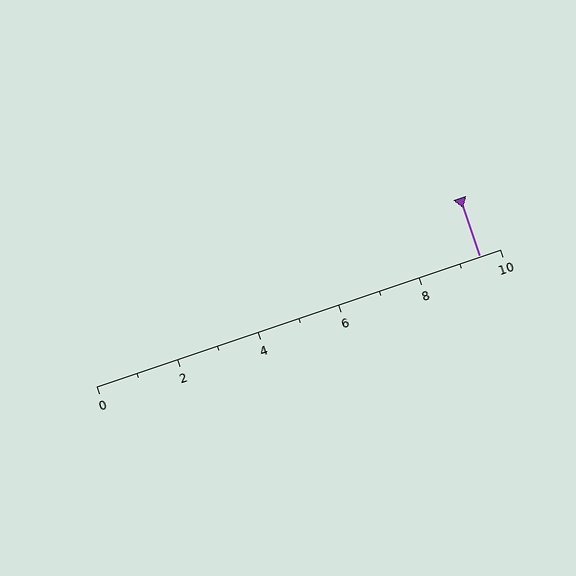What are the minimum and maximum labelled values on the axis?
The axis runs from 0 to 10.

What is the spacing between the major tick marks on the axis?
The major ticks are spaced 2 apart.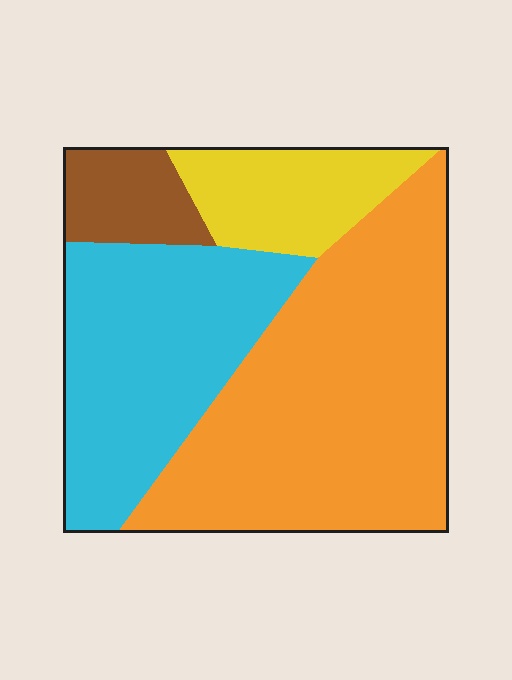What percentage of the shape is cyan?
Cyan takes up about one third (1/3) of the shape.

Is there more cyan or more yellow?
Cyan.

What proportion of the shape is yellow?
Yellow takes up about one eighth (1/8) of the shape.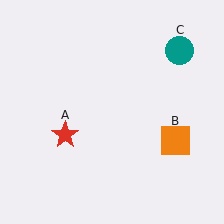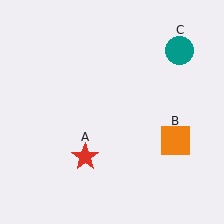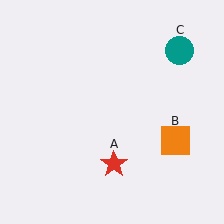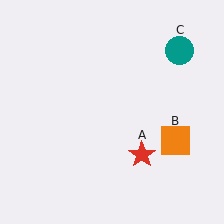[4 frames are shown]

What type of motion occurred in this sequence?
The red star (object A) rotated counterclockwise around the center of the scene.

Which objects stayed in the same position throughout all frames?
Orange square (object B) and teal circle (object C) remained stationary.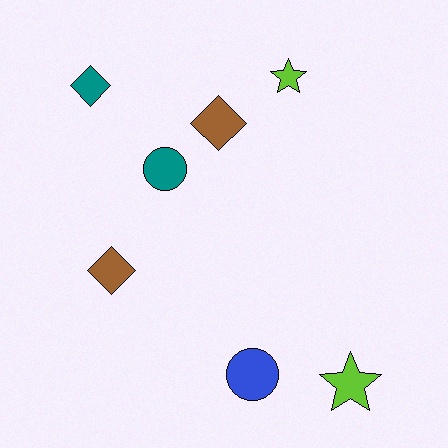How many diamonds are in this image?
There are 3 diamonds.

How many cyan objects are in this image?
There are no cyan objects.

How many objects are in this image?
There are 7 objects.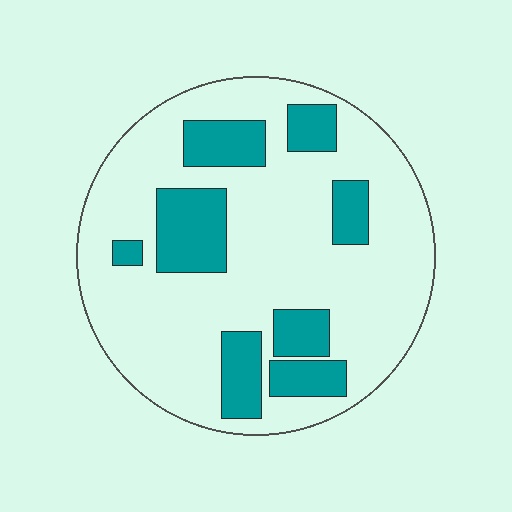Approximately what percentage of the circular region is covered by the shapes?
Approximately 25%.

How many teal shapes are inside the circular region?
8.